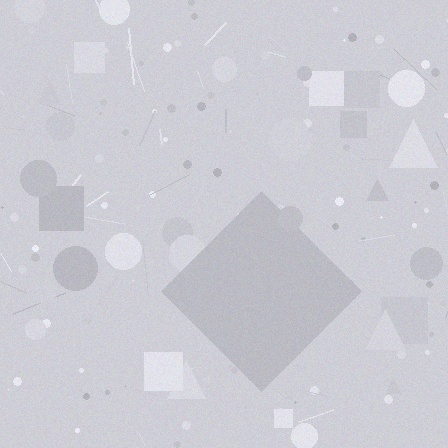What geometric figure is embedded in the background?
A diamond is embedded in the background.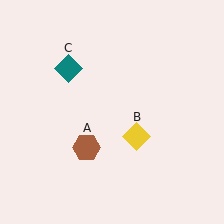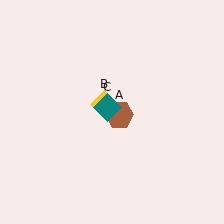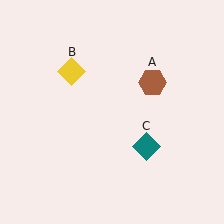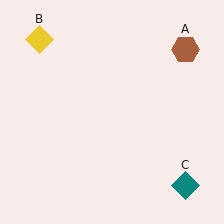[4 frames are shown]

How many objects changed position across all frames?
3 objects changed position: brown hexagon (object A), yellow diamond (object B), teal diamond (object C).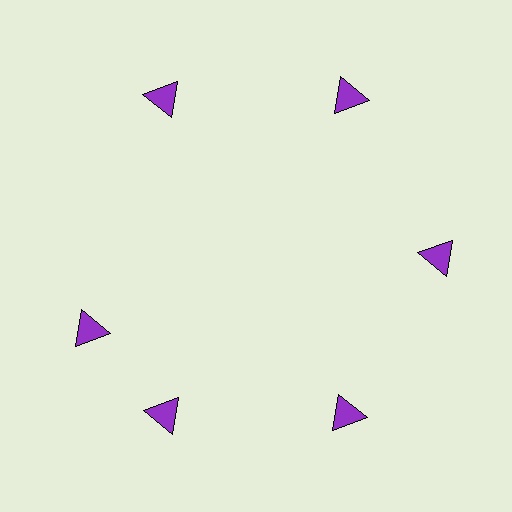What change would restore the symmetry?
The symmetry would be restored by rotating it back into even spacing with its neighbors so that all 6 triangles sit at equal angles and equal distance from the center.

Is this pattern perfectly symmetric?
No. The 6 purple triangles are arranged in a ring, but one element near the 9 o'clock position is rotated out of alignment along the ring, breaking the 6-fold rotational symmetry.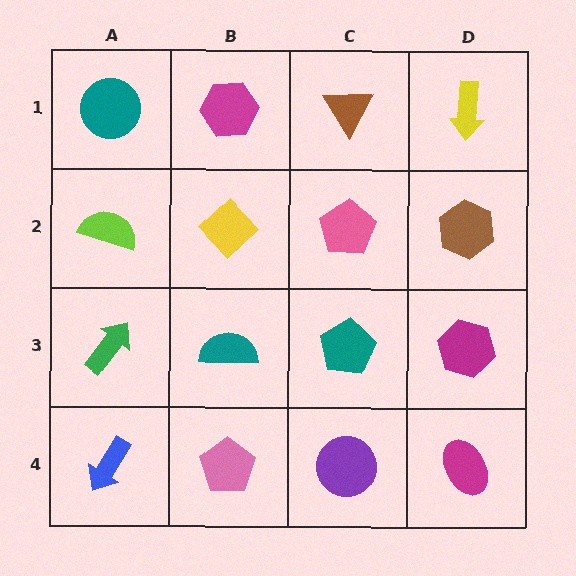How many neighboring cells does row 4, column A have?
2.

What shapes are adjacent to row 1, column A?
A lime semicircle (row 2, column A), a magenta hexagon (row 1, column B).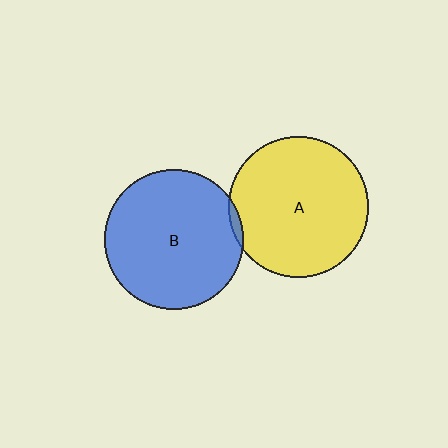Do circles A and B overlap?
Yes.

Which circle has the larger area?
Circle A (yellow).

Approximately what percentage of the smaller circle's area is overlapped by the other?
Approximately 5%.